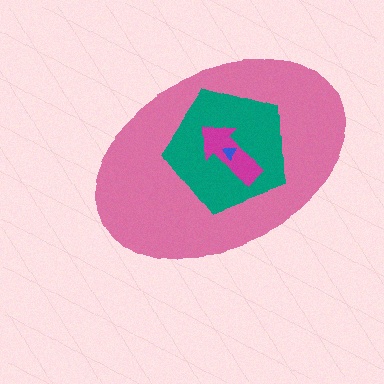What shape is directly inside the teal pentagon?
The magenta arrow.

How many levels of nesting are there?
4.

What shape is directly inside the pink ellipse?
The teal pentagon.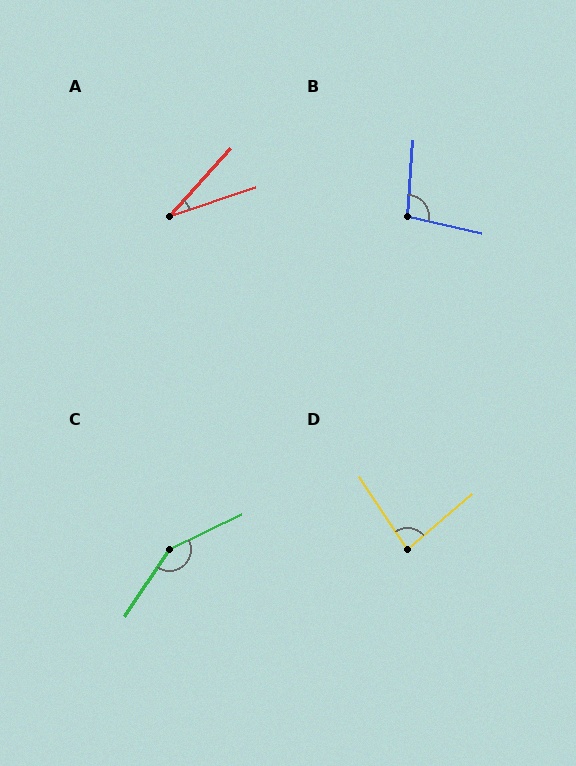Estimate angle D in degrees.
Approximately 83 degrees.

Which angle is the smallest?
A, at approximately 30 degrees.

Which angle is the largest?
C, at approximately 150 degrees.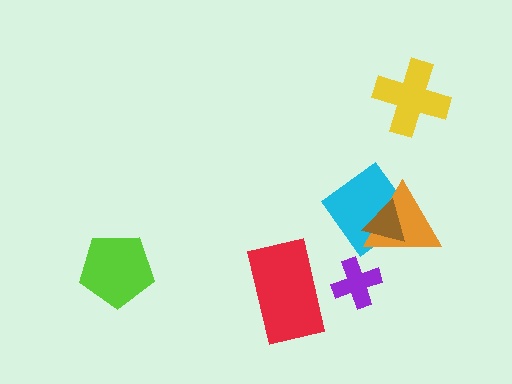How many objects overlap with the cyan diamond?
2 objects overlap with the cyan diamond.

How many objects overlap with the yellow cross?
0 objects overlap with the yellow cross.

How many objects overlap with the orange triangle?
2 objects overlap with the orange triangle.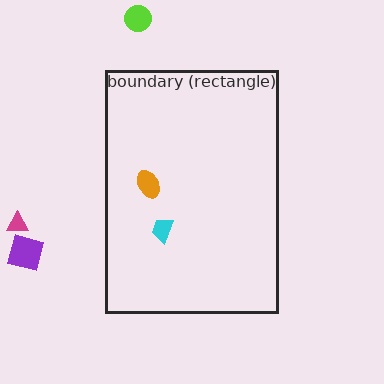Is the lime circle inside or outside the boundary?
Outside.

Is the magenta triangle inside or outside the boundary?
Outside.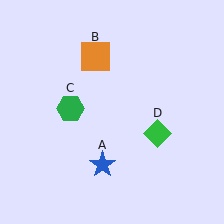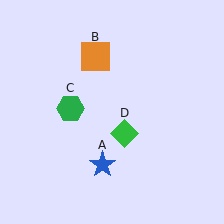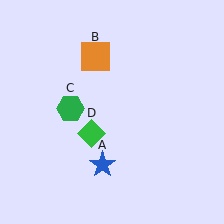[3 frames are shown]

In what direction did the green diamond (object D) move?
The green diamond (object D) moved left.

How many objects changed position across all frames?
1 object changed position: green diamond (object D).